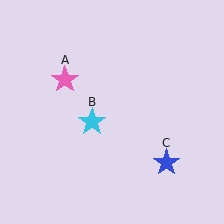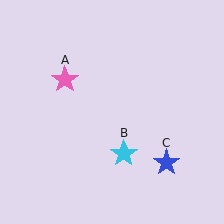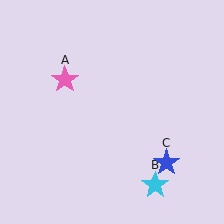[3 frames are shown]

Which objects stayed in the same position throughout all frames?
Pink star (object A) and blue star (object C) remained stationary.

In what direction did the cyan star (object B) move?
The cyan star (object B) moved down and to the right.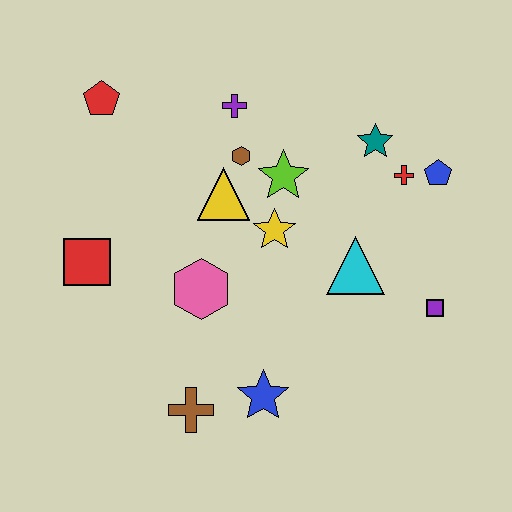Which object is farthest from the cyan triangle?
The red pentagon is farthest from the cyan triangle.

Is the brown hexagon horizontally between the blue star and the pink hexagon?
Yes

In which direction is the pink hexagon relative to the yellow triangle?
The pink hexagon is below the yellow triangle.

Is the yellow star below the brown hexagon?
Yes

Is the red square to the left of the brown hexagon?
Yes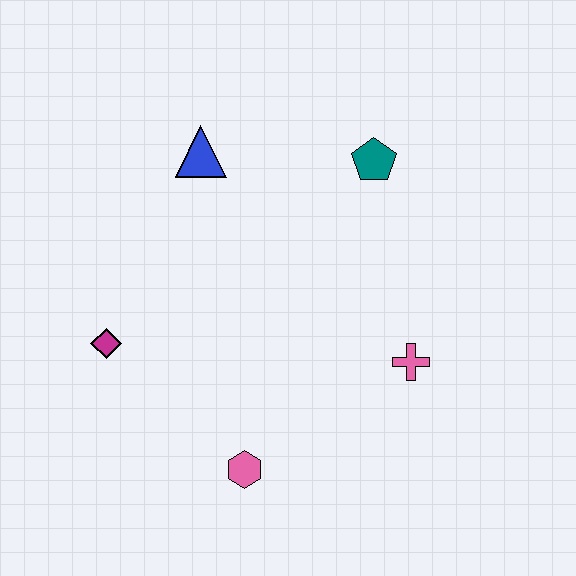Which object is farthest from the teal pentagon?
The pink hexagon is farthest from the teal pentagon.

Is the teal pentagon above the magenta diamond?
Yes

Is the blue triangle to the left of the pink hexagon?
Yes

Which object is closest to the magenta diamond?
The pink hexagon is closest to the magenta diamond.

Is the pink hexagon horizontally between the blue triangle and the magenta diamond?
No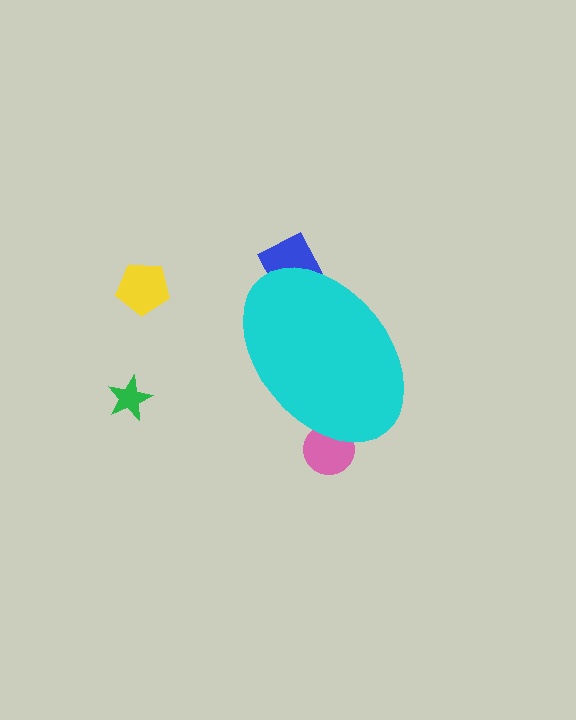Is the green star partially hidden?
No, the green star is fully visible.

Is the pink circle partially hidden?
Yes, the pink circle is partially hidden behind the cyan ellipse.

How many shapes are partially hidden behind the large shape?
2 shapes are partially hidden.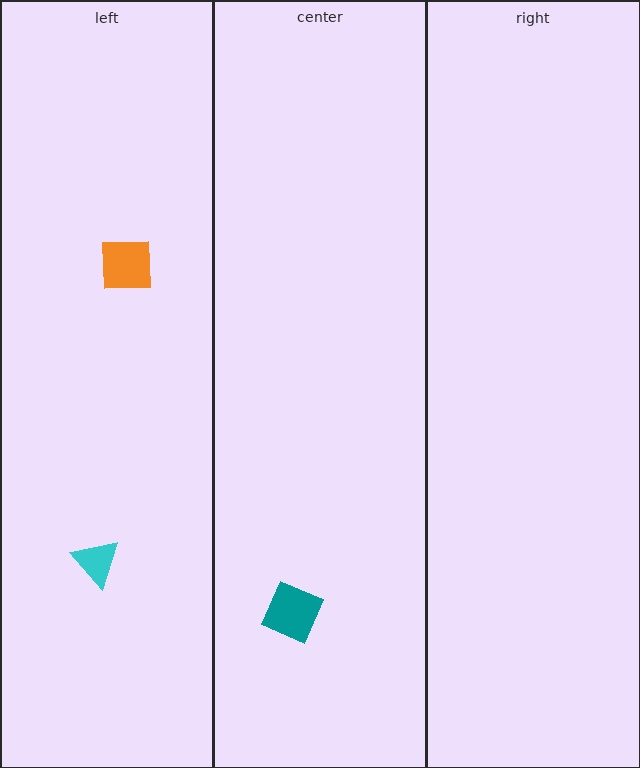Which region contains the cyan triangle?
The left region.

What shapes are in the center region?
The teal diamond.